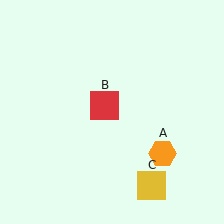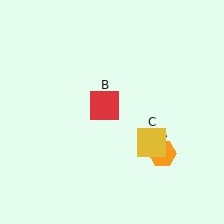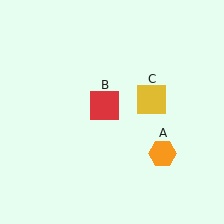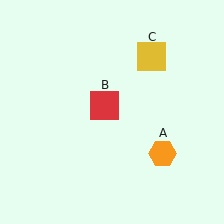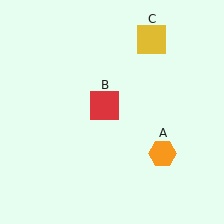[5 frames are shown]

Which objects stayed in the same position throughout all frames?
Orange hexagon (object A) and red square (object B) remained stationary.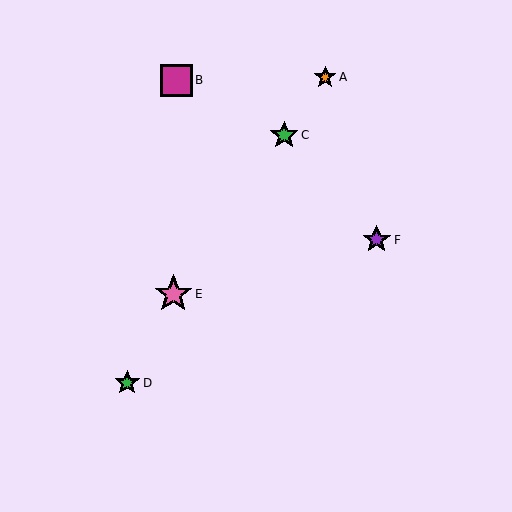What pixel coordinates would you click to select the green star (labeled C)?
Click at (284, 135) to select the green star C.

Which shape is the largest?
The pink star (labeled E) is the largest.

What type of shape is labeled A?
Shape A is an orange star.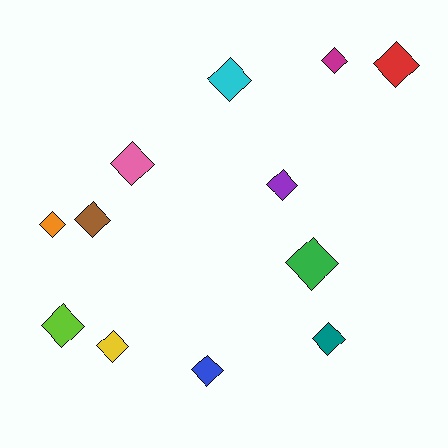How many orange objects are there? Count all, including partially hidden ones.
There is 1 orange object.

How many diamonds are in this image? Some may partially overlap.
There are 12 diamonds.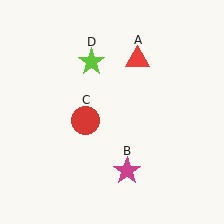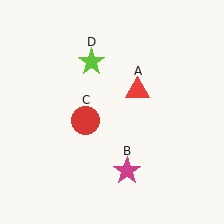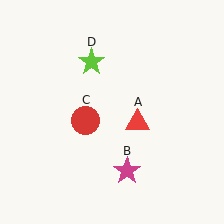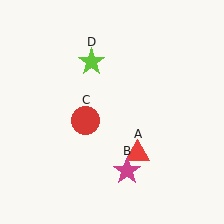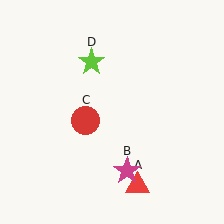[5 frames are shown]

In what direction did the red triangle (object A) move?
The red triangle (object A) moved down.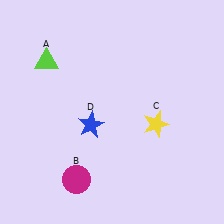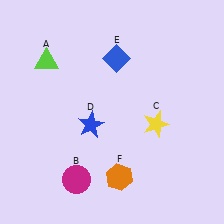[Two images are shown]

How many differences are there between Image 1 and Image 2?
There are 2 differences between the two images.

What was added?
A blue diamond (E), an orange hexagon (F) were added in Image 2.